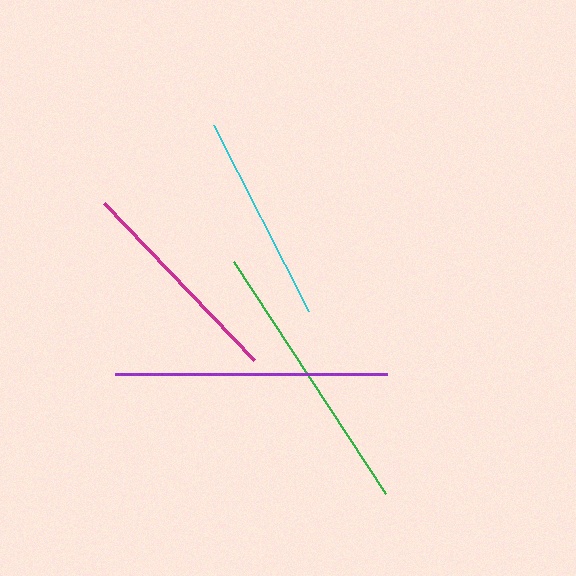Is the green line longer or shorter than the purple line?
The green line is longer than the purple line.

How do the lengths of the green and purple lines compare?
The green and purple lines are approximately the same length.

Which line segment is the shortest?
The cyan line is the shortest at approximately 209 pixels.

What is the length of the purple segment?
The purple segment is approximately 272 pixels long.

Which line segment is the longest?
The green line is the longest at approximately 277 pixels.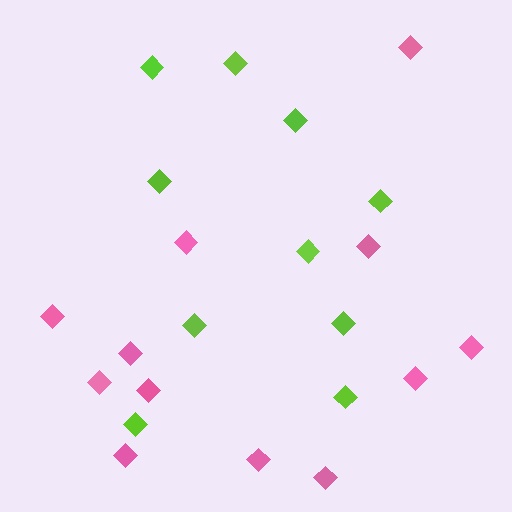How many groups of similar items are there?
There are 2 groups: one group of lime diamonds (10) and one group of pink diamonds (12).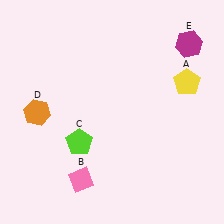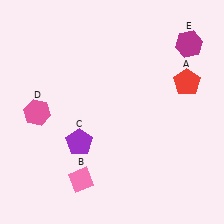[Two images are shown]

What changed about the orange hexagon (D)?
In Image 1, D is orange. In Image 2, it changed to pink.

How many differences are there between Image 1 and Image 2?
There are 3 differences between the two images.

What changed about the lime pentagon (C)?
In Image 1, C is lime. In Image 2, it changed to purple.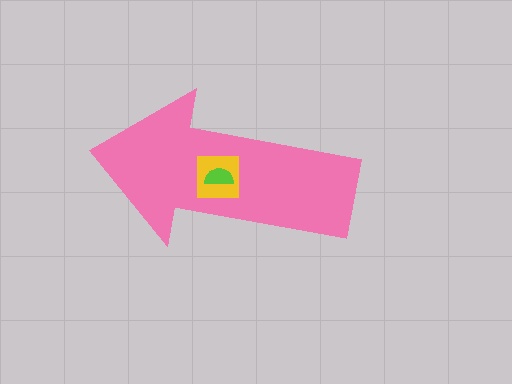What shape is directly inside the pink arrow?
The yellow square.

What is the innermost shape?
The lime semicircle.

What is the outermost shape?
The pink arrow.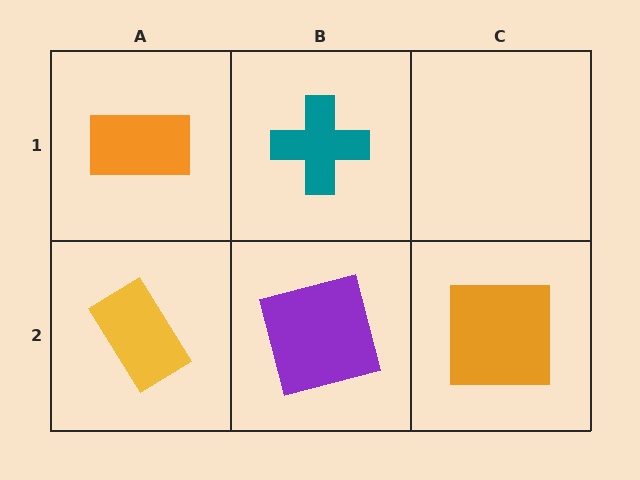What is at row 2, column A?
A yellow rectangle.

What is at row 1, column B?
A teal cross.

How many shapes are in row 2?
3 shapes.